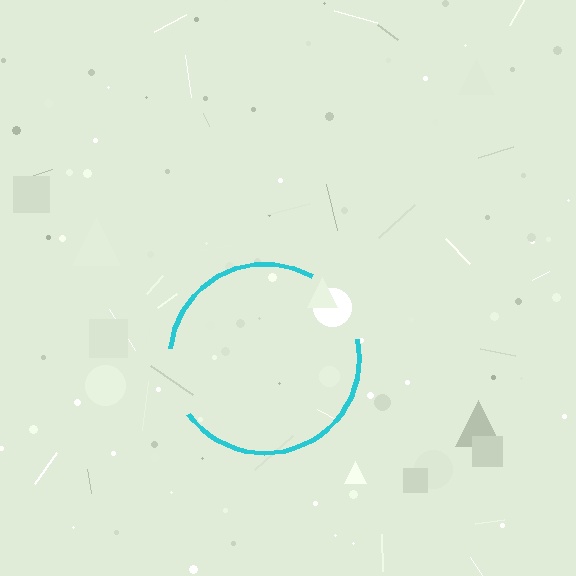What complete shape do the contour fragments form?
The contour fragments form a circle.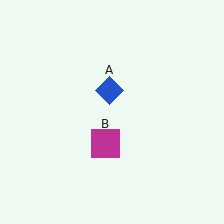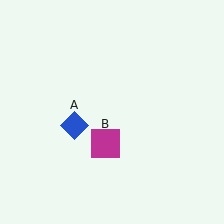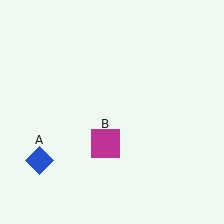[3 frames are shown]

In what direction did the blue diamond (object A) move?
The blue diamond (object A) moved down and to the left.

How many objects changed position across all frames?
1 object changed position: blue diamond (object A).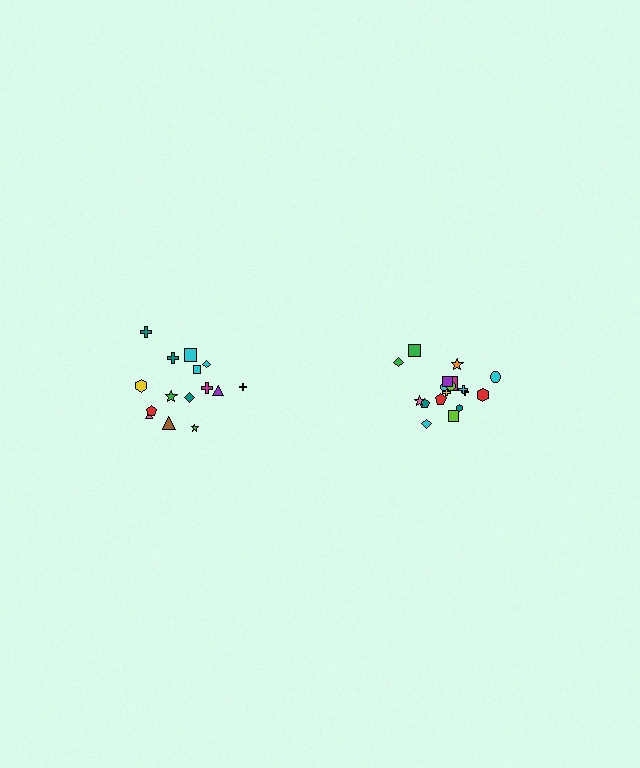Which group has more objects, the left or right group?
The right group.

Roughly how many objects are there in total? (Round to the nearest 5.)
Roughly 35 objects in total.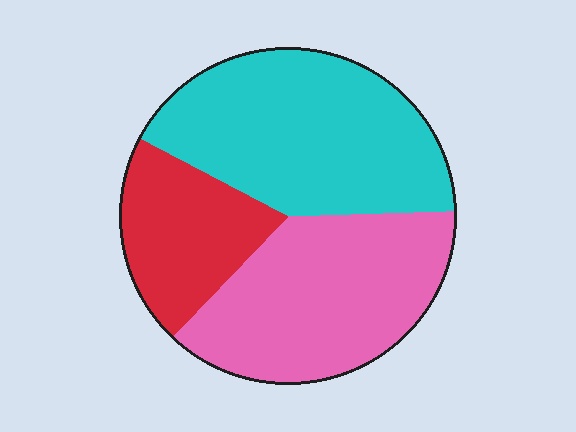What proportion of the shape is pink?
Pink covers 37% of the shape.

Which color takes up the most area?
Cyan, at roughly 40%.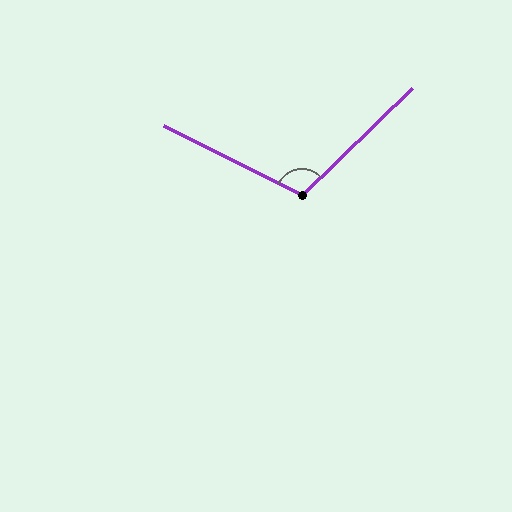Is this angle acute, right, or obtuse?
It is obtuse.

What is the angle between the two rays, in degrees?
Approximately 109 degrees.